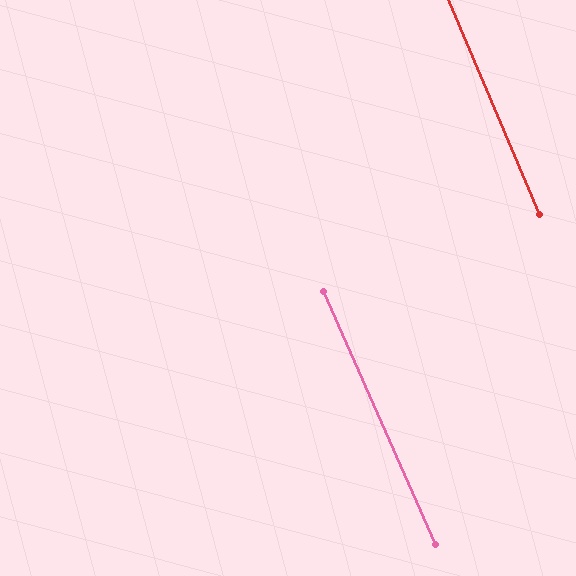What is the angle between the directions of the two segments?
Approximately 1 degree.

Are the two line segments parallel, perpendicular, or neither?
Parallel — their directions differ by only 1.0°.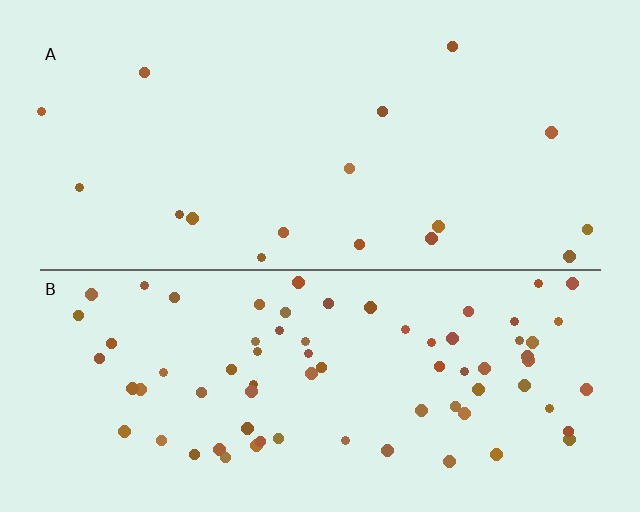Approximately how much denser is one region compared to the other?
Approximately 4.4× — region B over region A.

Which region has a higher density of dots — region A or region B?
B (the bottom).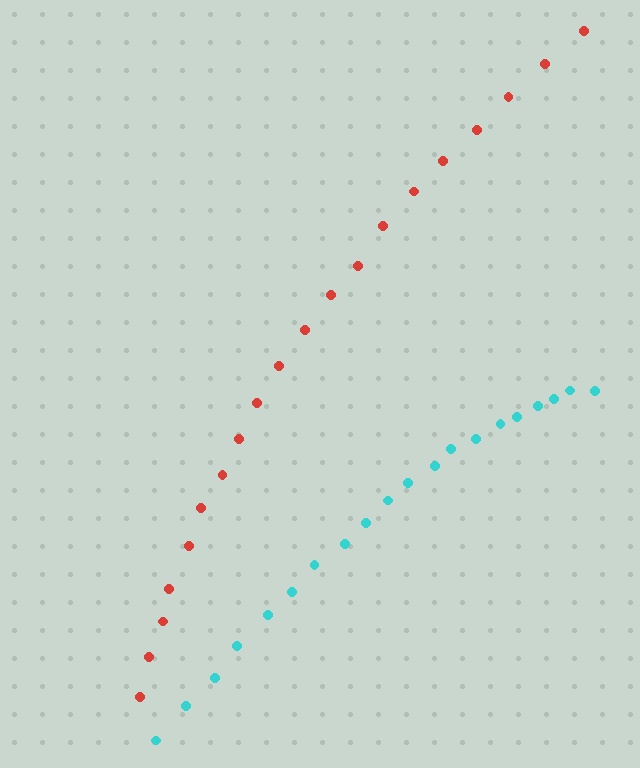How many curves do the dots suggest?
There are 2 distinct paths.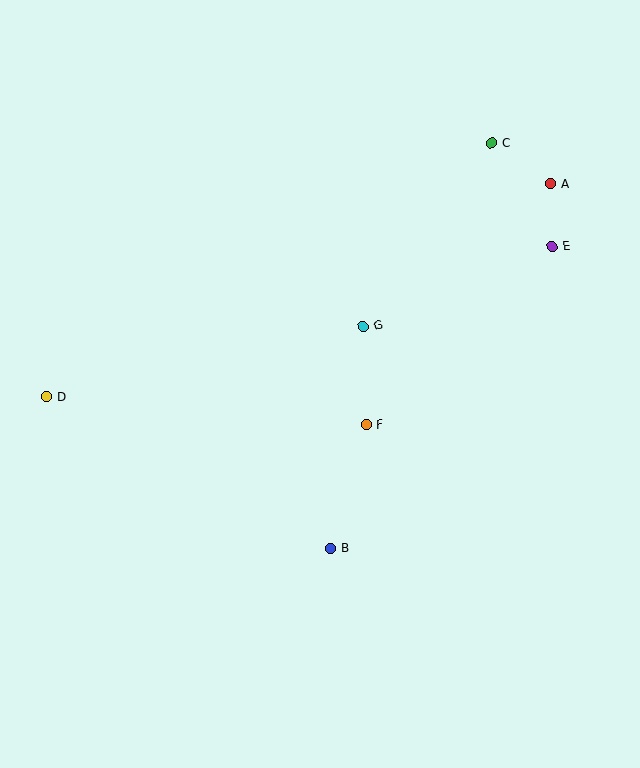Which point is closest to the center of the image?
Point F at (366, 425) is closest to the center.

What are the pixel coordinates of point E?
Point E is at (552, 246).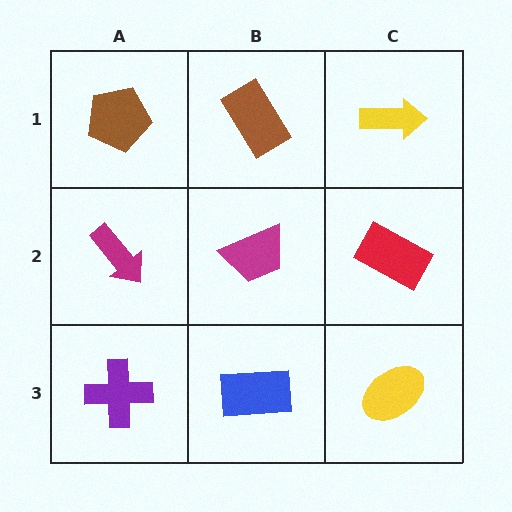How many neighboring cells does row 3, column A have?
2.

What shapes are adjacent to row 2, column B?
A brown rectangle (row 1, column B), a blue rectangle (row 3, column B), a magenta arrow (row 2, column A), a red rectangle (row 2, column C).